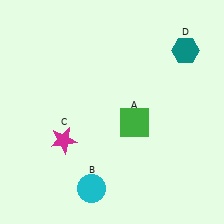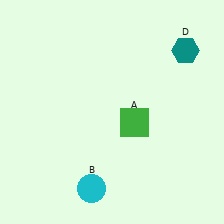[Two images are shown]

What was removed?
The magenta star (C) was removed in Image 2.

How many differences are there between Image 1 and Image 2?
There is 1 difference between the two images.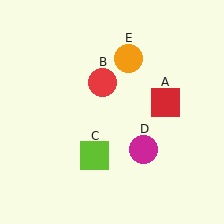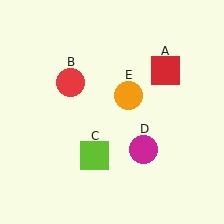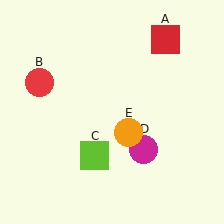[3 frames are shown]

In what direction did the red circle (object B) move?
The red circle (object B) moved left.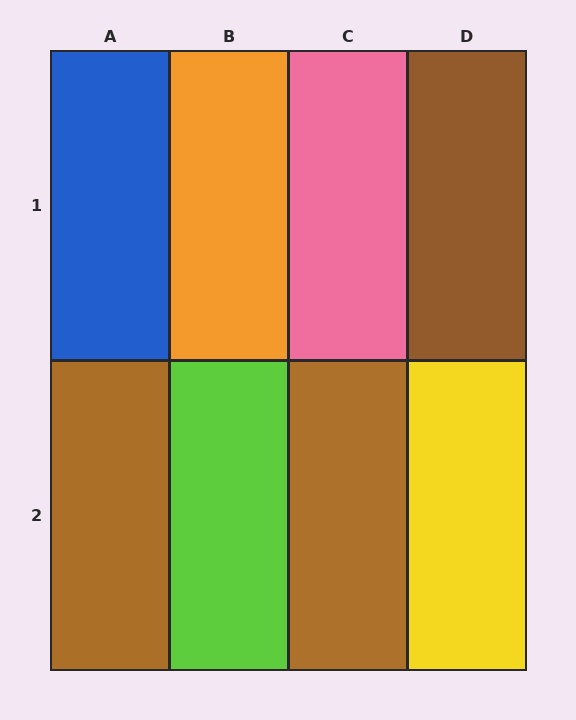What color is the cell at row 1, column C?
Pink.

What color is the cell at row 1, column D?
Brown.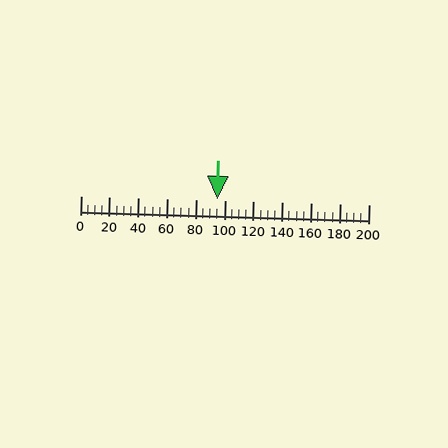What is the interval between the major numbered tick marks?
The major tick marks are spaced 20 units apart.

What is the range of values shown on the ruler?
The ruler shows values from 0 to 200.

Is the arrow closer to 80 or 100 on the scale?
The arrow is closer to 100.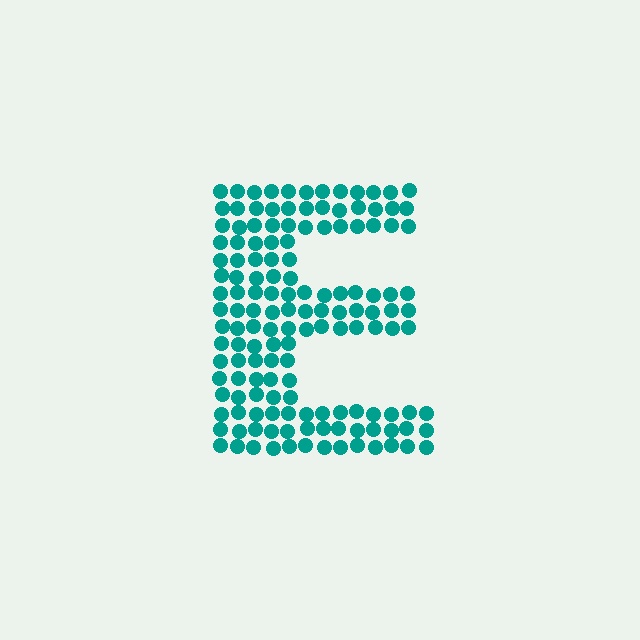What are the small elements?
The small elements are circles.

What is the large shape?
The large shape is the letter E.